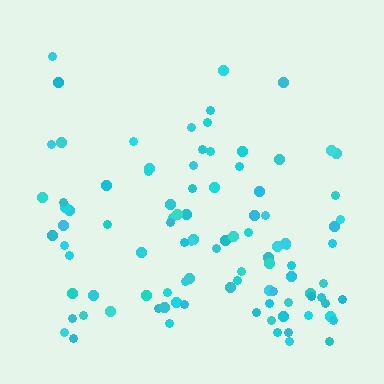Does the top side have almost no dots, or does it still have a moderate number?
Still a moderate number, just noticeably fewer than the bottom.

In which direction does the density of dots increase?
From top to bottom, with the bottom side densest.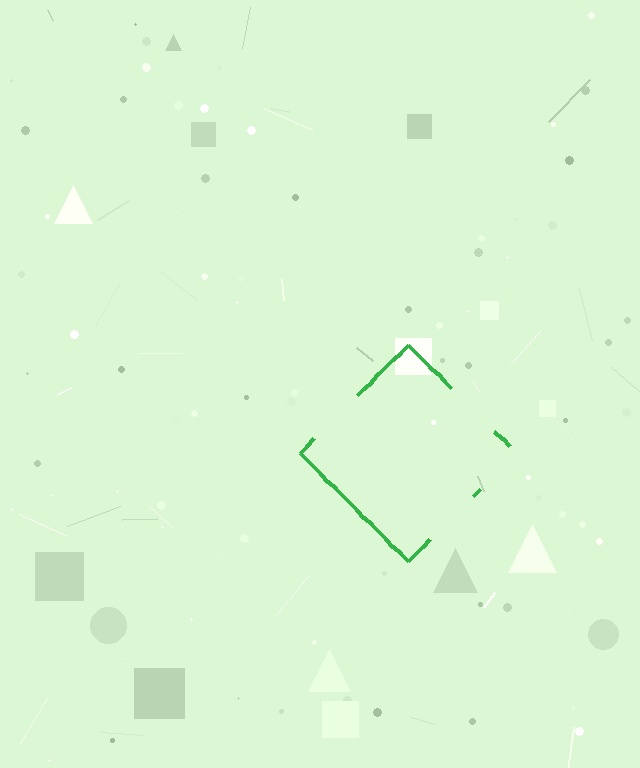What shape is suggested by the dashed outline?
The dashed outline suggests a diamond.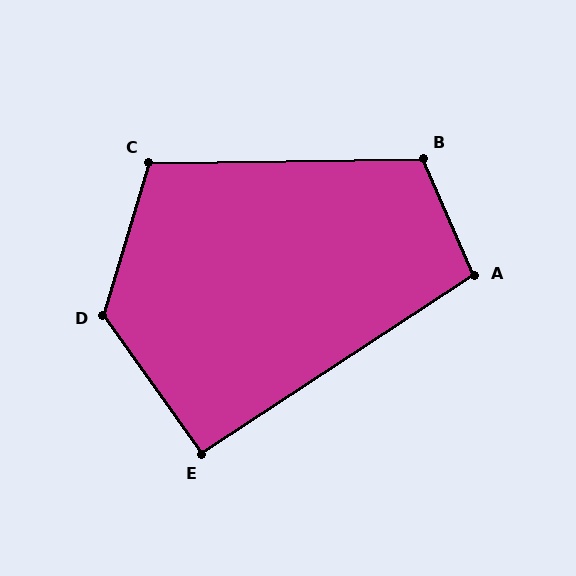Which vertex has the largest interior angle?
D, at approximately 128 degrees.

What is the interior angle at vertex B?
Approximately 113 degrees (obtuse).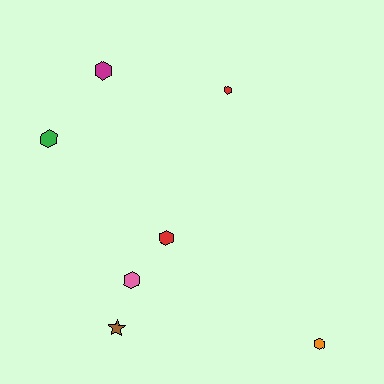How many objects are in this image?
There are 7 objects.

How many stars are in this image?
There is 1 star.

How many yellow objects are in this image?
There are no yellow objects.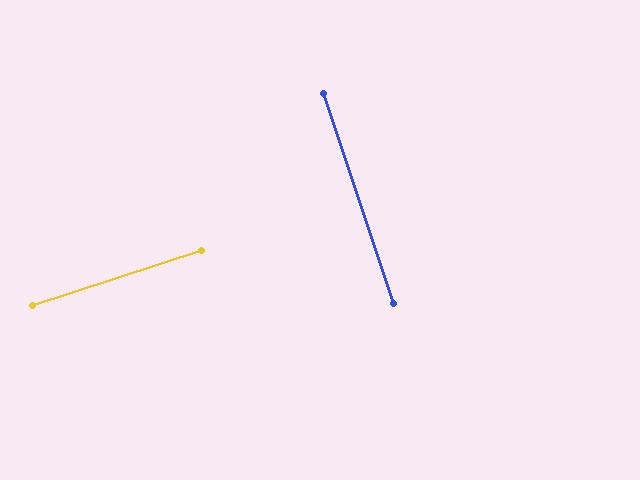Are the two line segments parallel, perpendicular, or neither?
Perpendicular — they meet at approximately 90°.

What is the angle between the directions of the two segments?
Approximately 90 degrees.